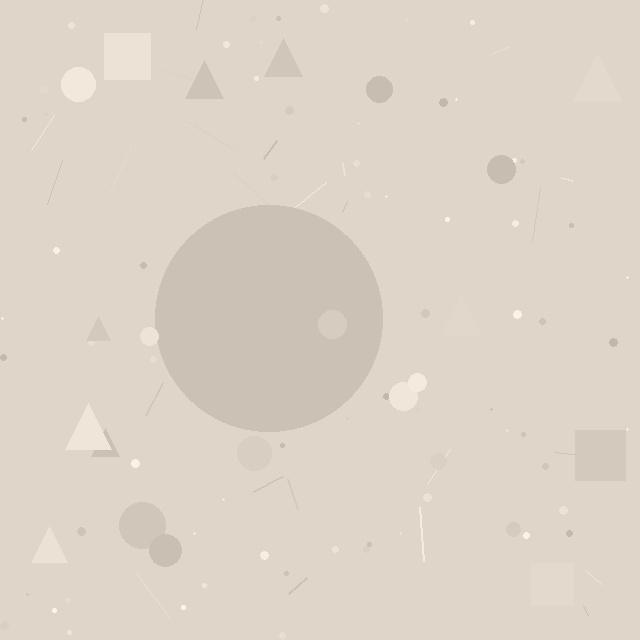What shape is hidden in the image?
A circle is hidden in the image.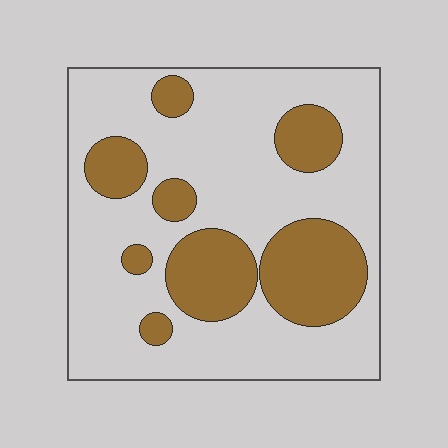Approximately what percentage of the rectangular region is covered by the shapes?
Approximately 30%.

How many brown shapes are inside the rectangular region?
8.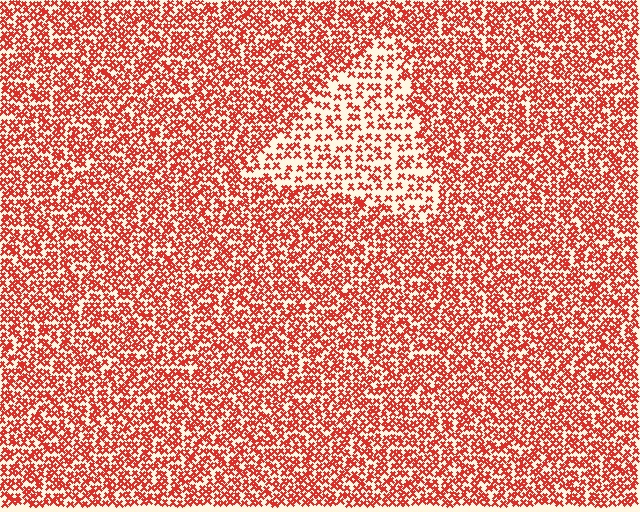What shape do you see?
I see a triangle.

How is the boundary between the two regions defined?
The boundary is defined by a change in element density (approximately 1.9x ratio). All elements are the same color, size, and shape.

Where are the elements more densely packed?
The elements are more densely packed outside the triangle boundary.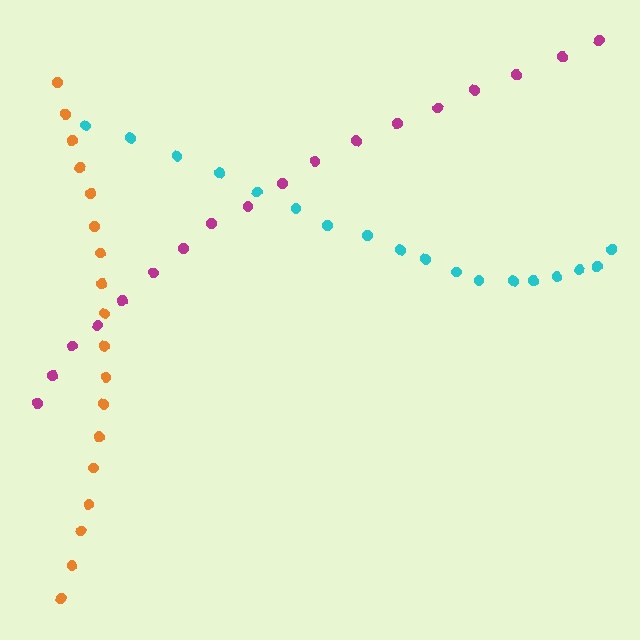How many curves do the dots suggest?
There are 3 distinct paths.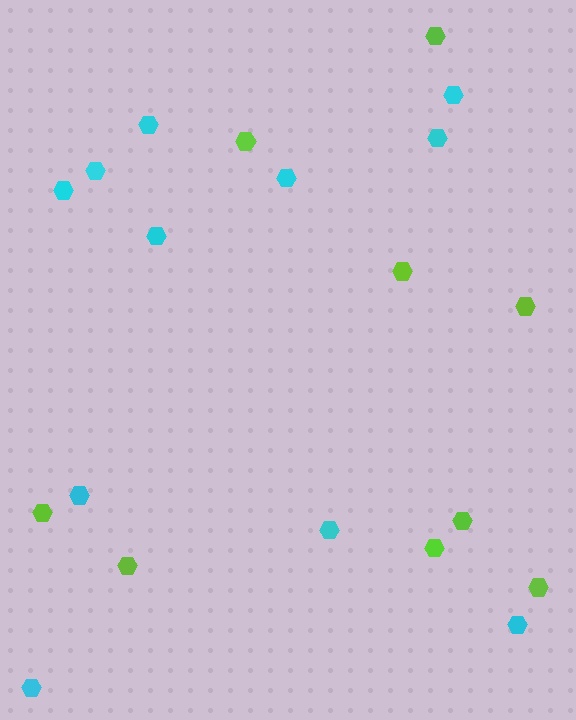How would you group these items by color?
There are 2 groups: one group of cyan hexagons (11) and one group of lime hexagons (9).